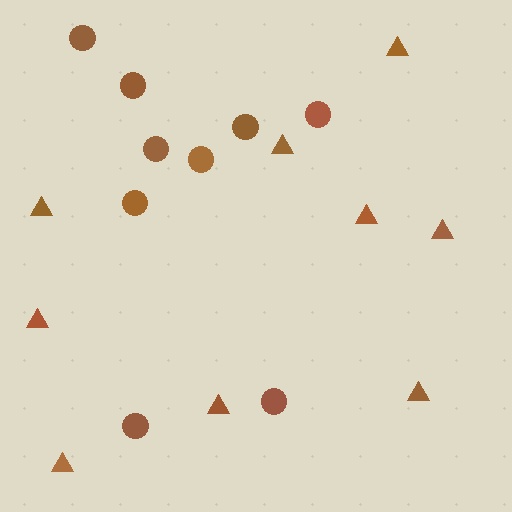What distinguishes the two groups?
There are 2 groups: one group of circles (9) and one group of triangles (9).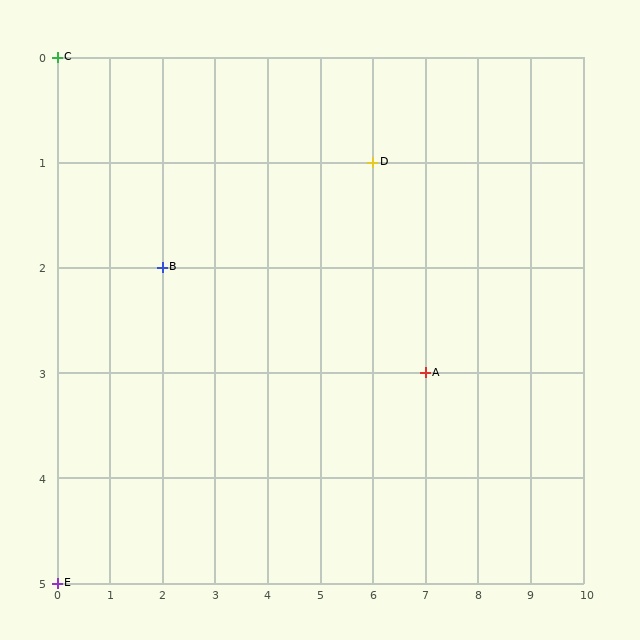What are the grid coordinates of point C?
Point C is at grid coordinates (0, 0).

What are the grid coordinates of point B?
Point B is at grid coordinates (2, 2).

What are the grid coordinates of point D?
Point D is at grid coordinates (6, 1).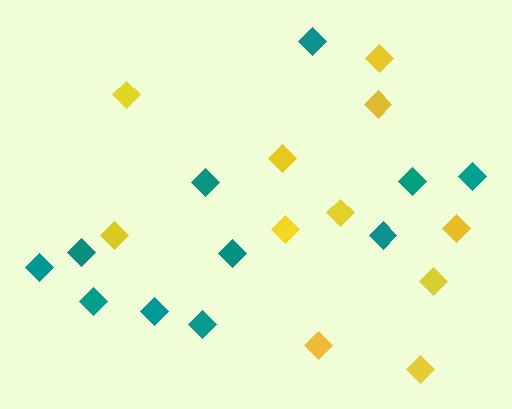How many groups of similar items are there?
There are 2 groups: one group of yellow diamonds (11) and one group of teal diamonds (11).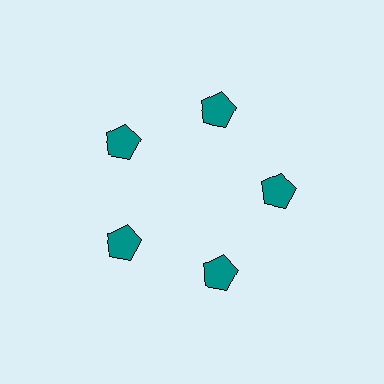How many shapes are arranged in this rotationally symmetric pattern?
There are 5 shapes, arranged in 5 groups of 1.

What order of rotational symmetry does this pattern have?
This pattern has 5-fold rotational symmetry.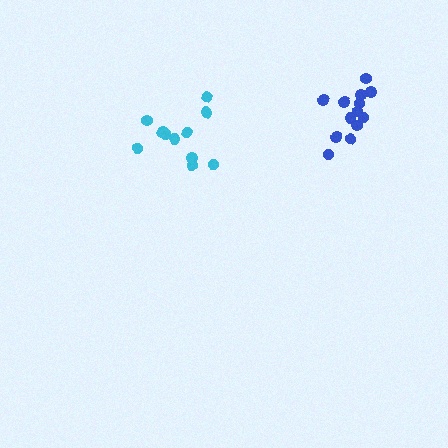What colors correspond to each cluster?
The clusters are colored: cyan, blue.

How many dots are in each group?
Group 1: 11 dots, Group 2: 13 dots (24 total).